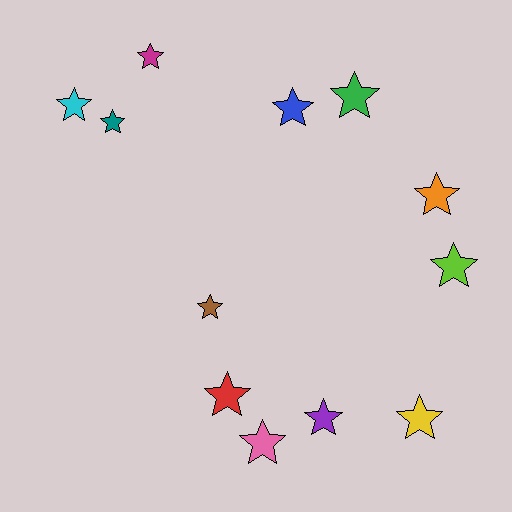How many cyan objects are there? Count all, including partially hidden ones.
There is 1 cyan object.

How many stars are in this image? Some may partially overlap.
There are 12 stars.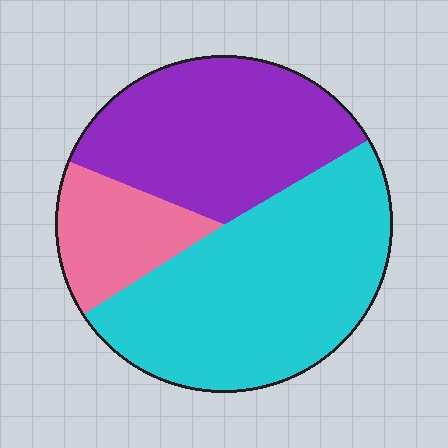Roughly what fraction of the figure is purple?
Purple covers 36% of the figure.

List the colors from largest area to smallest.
From largest to smallest: cyan, purple, pink.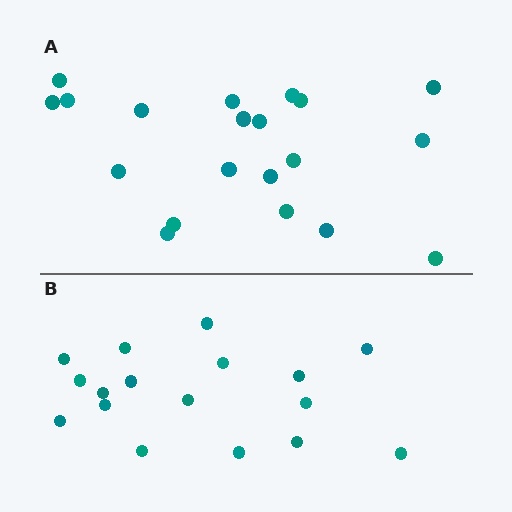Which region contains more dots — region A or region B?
Region A (the top region) has more dots.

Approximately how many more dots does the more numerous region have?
Region A has just a few more — roughly 2 or 3 more dots than region B.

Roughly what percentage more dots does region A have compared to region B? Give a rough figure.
About 20% more.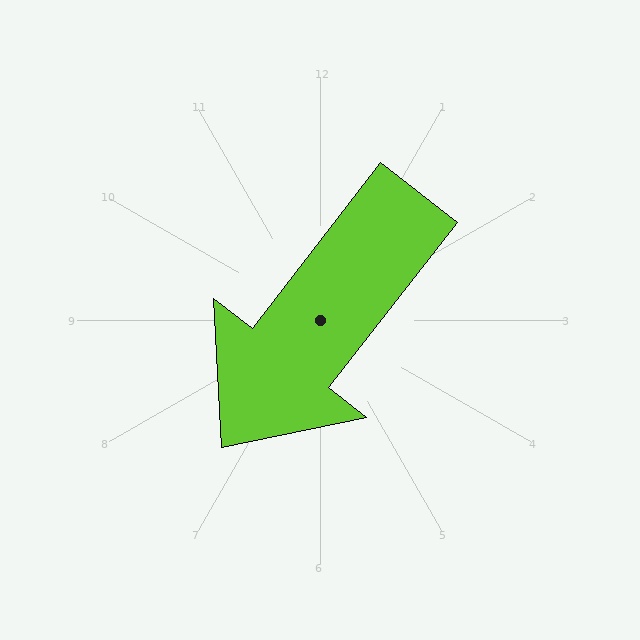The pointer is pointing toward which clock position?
Roughly 7 o'clock.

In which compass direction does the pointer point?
Southwest.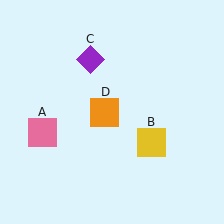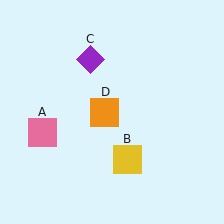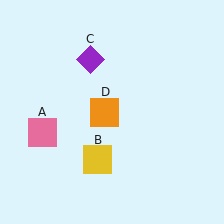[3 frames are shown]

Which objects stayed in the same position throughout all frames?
Pink square (object A) and purple diamond (object C) and orange square (object D) remained stationary.